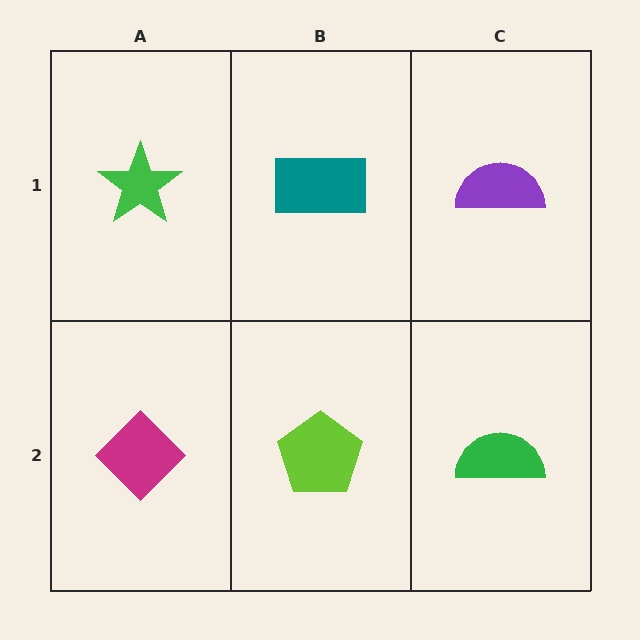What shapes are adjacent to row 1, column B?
A lime pentagon (row 2, column B), a green star (row 1, column A), a purple semicircle (row 1, column C).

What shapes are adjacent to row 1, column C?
A green semicircle (row 2, column C), a teal rectangle (row 1, column B).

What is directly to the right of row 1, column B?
A purple semicircle.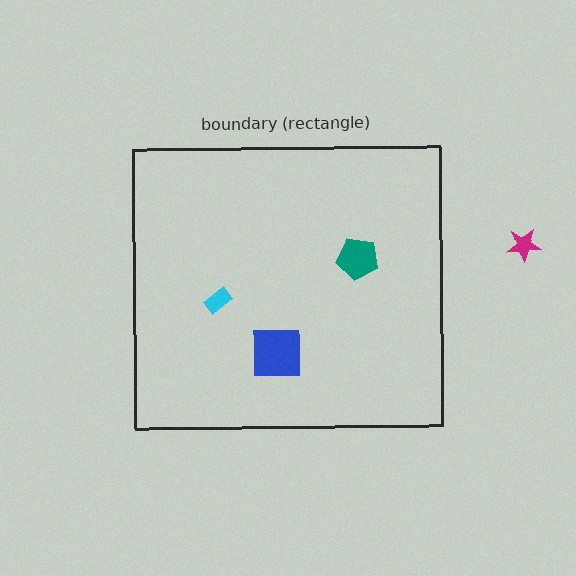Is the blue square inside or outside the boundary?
Inside.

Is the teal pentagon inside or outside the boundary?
Inside.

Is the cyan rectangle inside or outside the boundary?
Inside.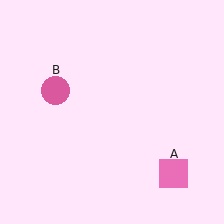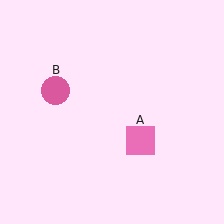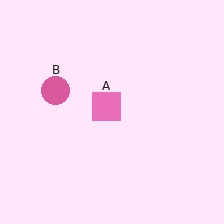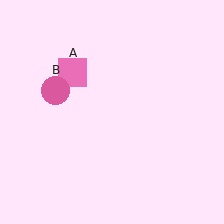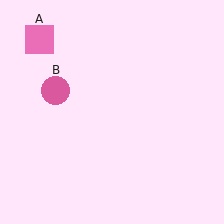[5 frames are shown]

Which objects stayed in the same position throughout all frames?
Pink circle (object B) remained stationary.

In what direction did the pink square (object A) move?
The pink square (object A) moved up and to the left.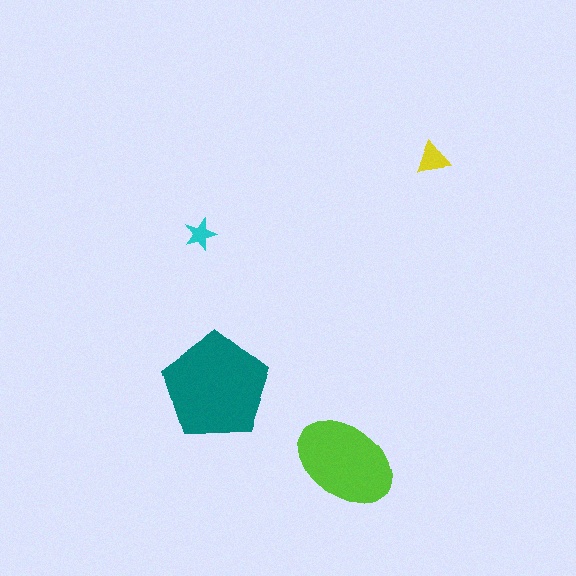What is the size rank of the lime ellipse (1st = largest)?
2nd.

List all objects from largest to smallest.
The teal pentagon, the lime ellipse, the yellow triangle, the cyan star.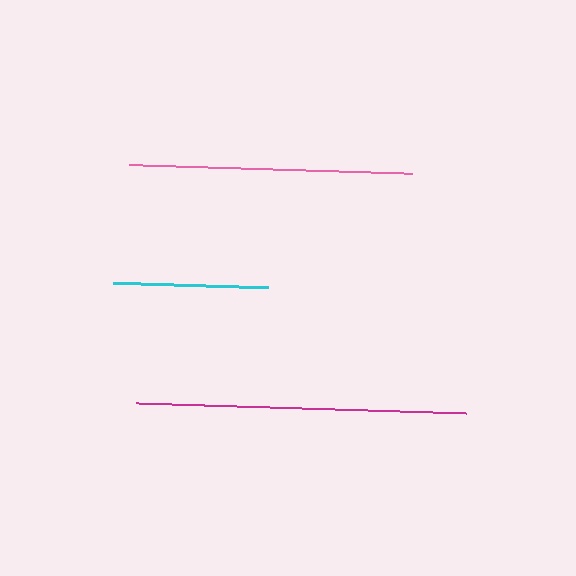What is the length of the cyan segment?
The cyan segment is approximately 155 pixels long.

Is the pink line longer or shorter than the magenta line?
The magenta line is longer than the pink line.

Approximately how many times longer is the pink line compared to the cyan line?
The pink line is approximately 1.8 times the length of the cyan line.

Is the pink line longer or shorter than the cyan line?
The pink line is longer than the cyan line.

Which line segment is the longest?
The magenta line is the longest at approximately 331 pixels.